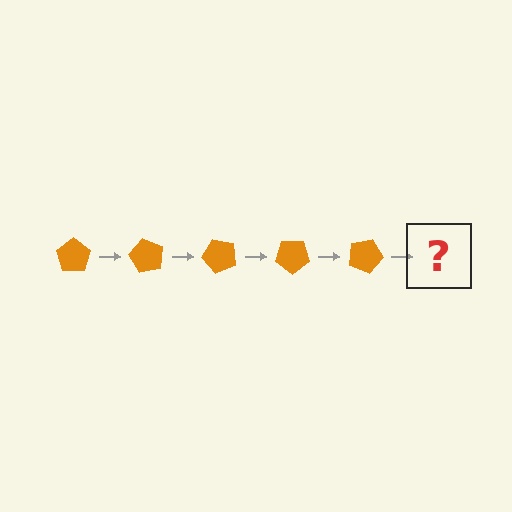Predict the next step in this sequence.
The next step is an orange pentagon rotated 300 degrees.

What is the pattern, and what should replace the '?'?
The pattern is that the pentagon rotates 60 degrees each step. The '?' should be an orange pentagon rotated 300 degrees.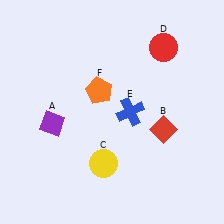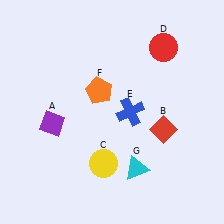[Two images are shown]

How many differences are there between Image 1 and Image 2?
There is 1 difference between the two images.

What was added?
A cyan triangle (G) was added in Image 2.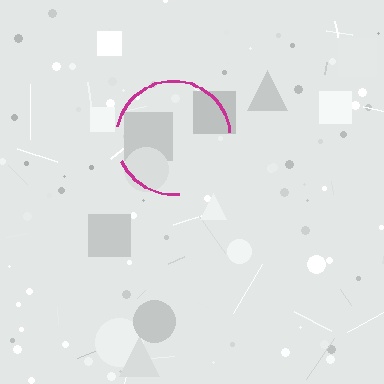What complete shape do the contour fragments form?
The contour fragments form a circle.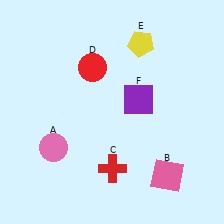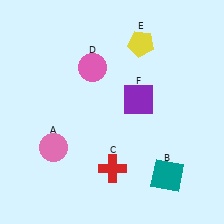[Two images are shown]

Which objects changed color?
B changed from pink to teal. D changed from red to pink.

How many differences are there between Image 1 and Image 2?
There are 2 differences between the two images.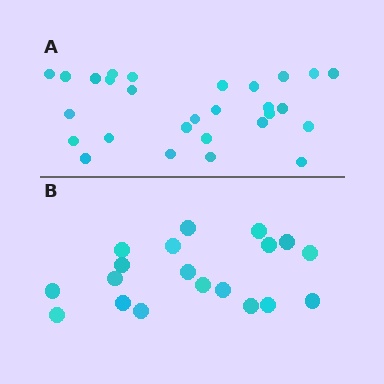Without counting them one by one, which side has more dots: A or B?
Region A (the top region) has more dots.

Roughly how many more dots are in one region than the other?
Region A has roughly 8 or so more dots than region B.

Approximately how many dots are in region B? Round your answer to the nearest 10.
About 20 dots. (The exact count is 19, which rounds to 20.)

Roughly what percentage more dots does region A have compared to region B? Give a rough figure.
About 45% more.